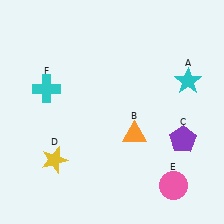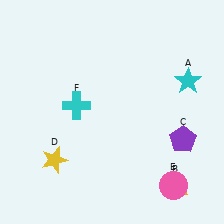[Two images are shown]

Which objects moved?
The objects that moved are: the orange triangle (B), the cyan cross (F).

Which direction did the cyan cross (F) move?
The cyan cross (F) moved right.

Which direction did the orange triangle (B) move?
The orange triangle (B) moved down.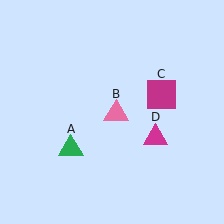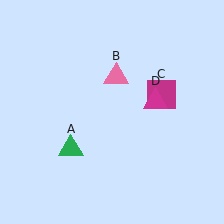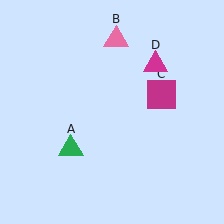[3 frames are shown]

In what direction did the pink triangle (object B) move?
The pink triangle (object B) moved up.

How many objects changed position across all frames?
2 objects changed position: pink triangle (object B), magenta triangle (object D).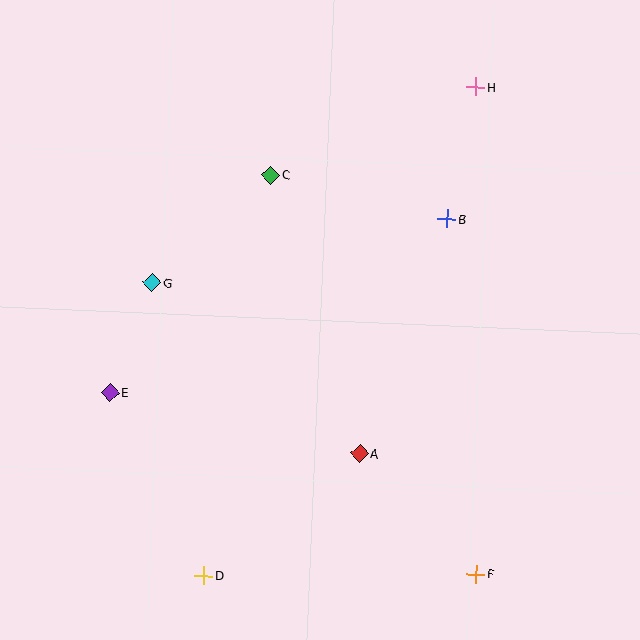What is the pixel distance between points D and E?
The distance between D and E is 206 pixels.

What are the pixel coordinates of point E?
Point E is at (110, 393).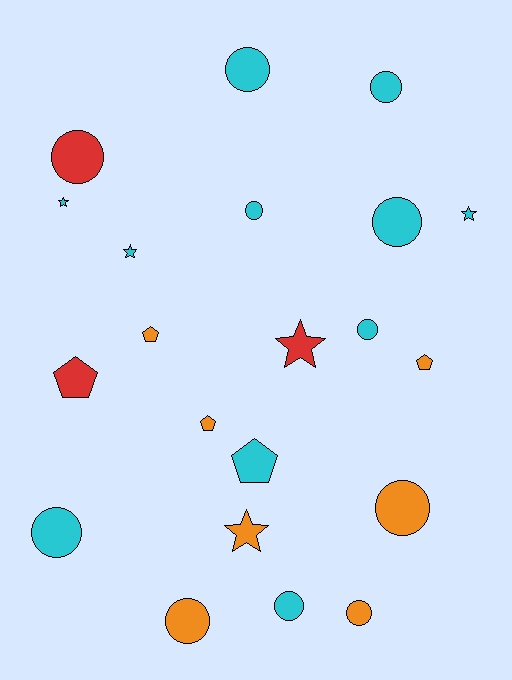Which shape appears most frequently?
Circle, with 11 objects.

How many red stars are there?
There is 1 red star.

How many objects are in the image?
There are 21 objects.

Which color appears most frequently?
Cyan, with 11 objects.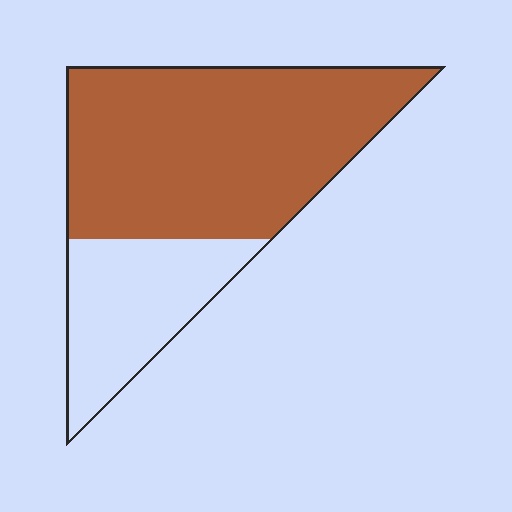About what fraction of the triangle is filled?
About two thirds (2/3).